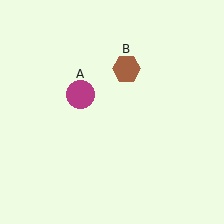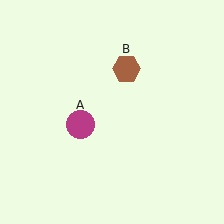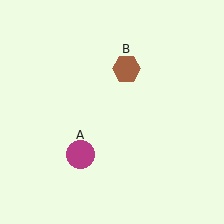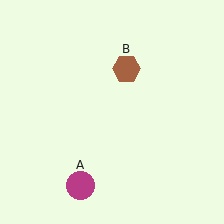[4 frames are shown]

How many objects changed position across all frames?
1 object changed position: magenta circle (object A).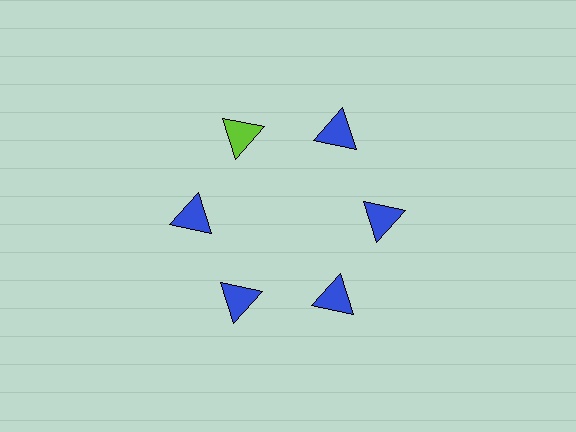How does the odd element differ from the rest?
It has a different color: lime instead of blue.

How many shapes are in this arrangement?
There are 6 shapes arranged in a ring pattern.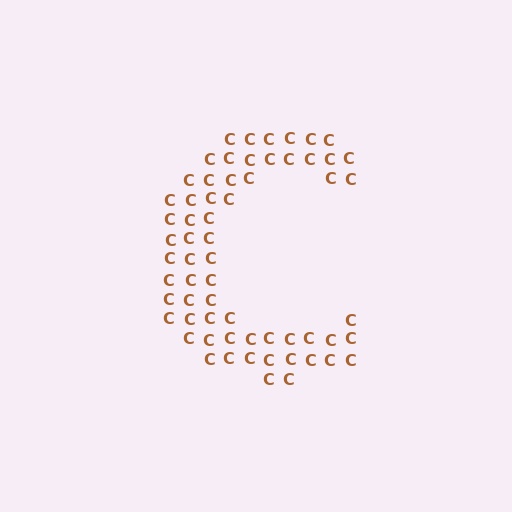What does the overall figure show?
The overall figure shows the letter C.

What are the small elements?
The small elements are letter C's.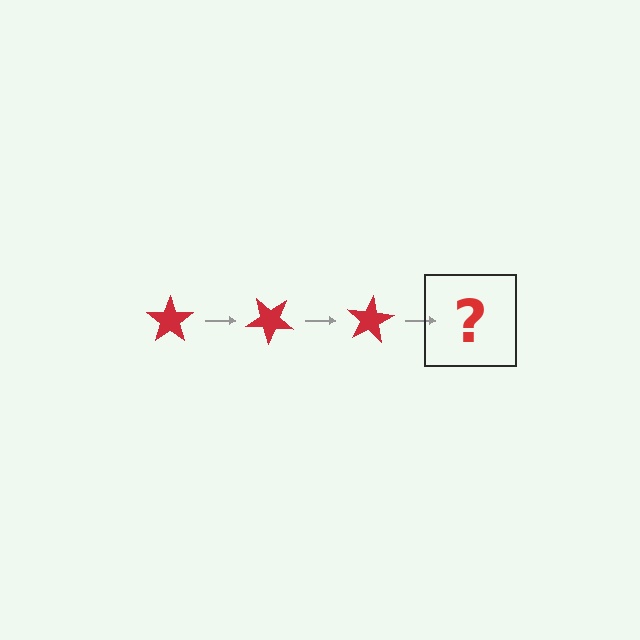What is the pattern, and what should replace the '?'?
The pattern is that the star rotates 40 degrees each step. The '?' should be a red star rotated 120 degrees.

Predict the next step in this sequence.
The next step is a red star rotated 120 degrees.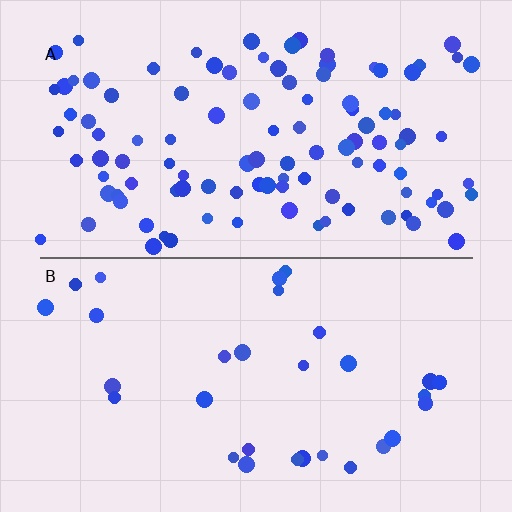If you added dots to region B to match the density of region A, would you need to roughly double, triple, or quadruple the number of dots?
Approximately quadruple.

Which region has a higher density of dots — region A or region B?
A (the top).